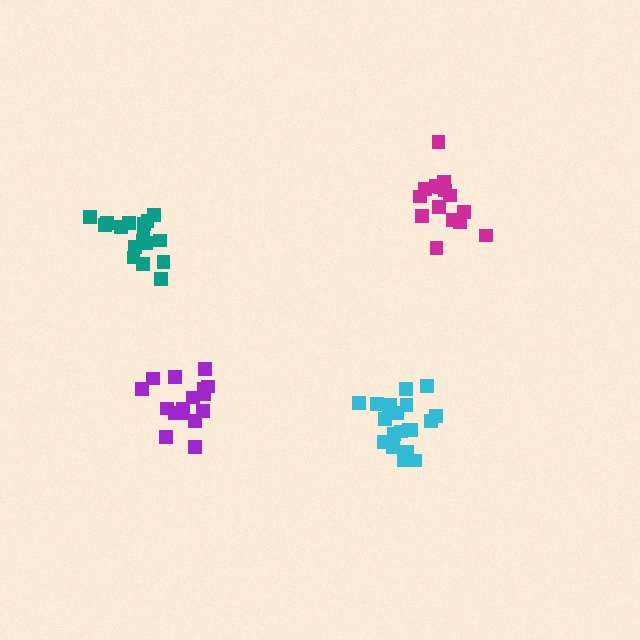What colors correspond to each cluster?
The clusters are colored: magenta, teal, purple, cyan.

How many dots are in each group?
Group 1: 15 dots, Group 2: 17 dots, Group 3: 16 dots, Group 4: 20 dots (68 total).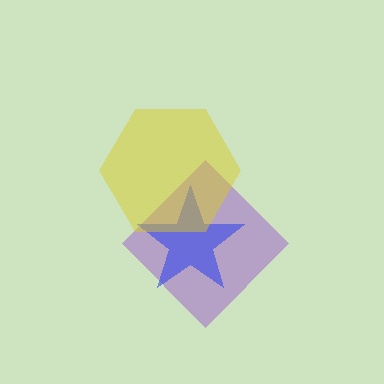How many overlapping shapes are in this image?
There are 3 overlapping shapes in the image.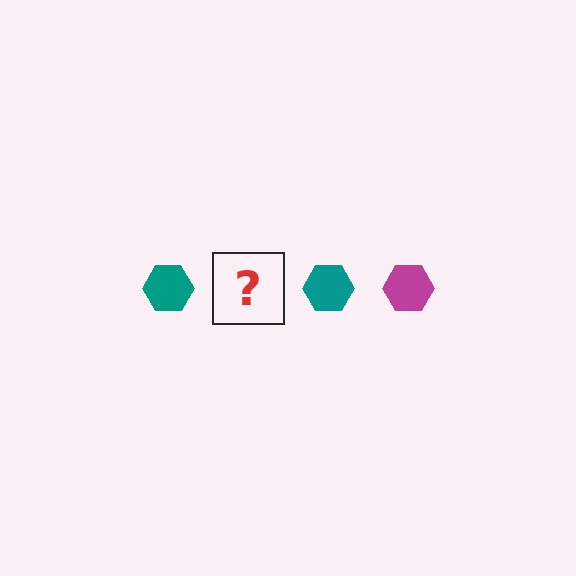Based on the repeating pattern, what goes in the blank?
The blank should be a magenta hexagon.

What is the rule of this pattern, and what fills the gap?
The rule is that the pattern cycles through teal, magenta hexagons. The gap should be filled with a magenta hexagon.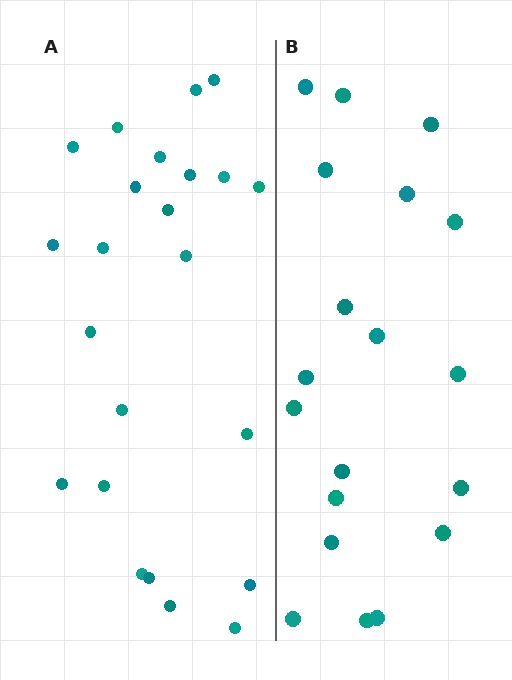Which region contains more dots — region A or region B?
Region A (the left region) has more dots.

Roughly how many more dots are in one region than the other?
Region A has about 4 more dots than region B.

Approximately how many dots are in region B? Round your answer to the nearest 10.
About 20 dots. (The exact count is 19, which rounds to 20.)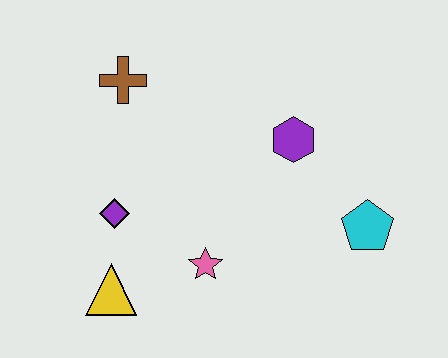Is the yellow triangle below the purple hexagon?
Yes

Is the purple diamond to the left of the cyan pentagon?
Yes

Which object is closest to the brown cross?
The purple diamond is closest to the brown cross.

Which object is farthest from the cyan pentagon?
The brown cross is farthest from the cyan pentagon.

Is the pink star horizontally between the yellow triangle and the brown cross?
No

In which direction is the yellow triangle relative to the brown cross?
The yellow triangle is below the brown cross.